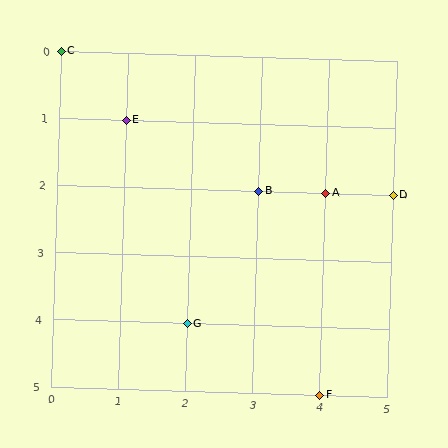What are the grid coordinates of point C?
Point C is at grid coordinates (0, 0).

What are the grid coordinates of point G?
Point G is at grid coordinates (2, 4).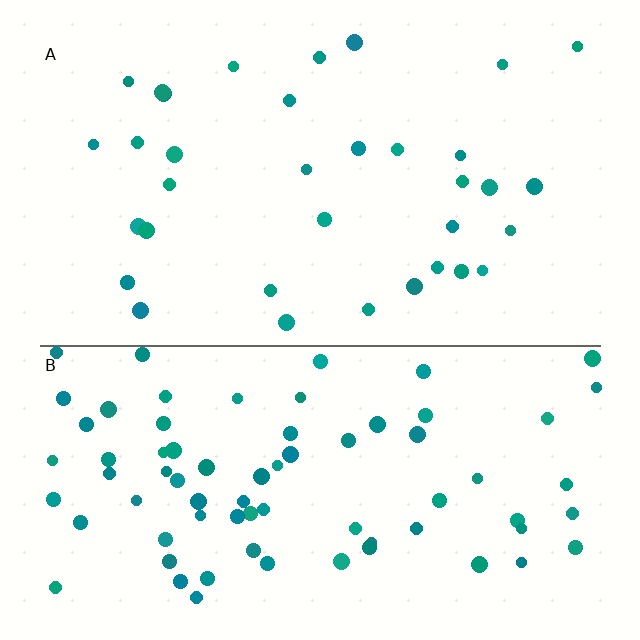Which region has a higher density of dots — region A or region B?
B (the bottom).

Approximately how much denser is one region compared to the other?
Approximately 2.2× — region B over region A.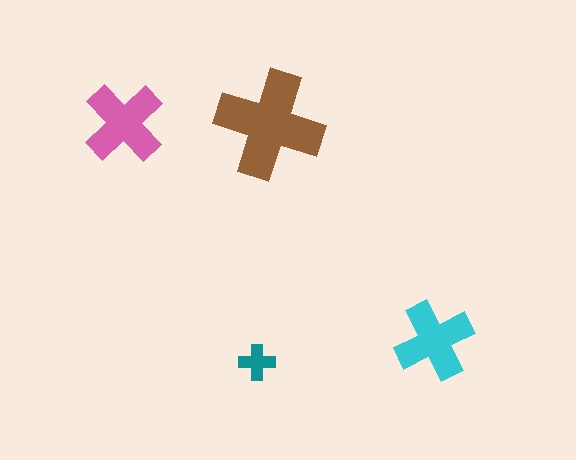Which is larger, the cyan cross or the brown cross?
The brown one.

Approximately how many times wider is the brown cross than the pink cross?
About 1.5 times wider.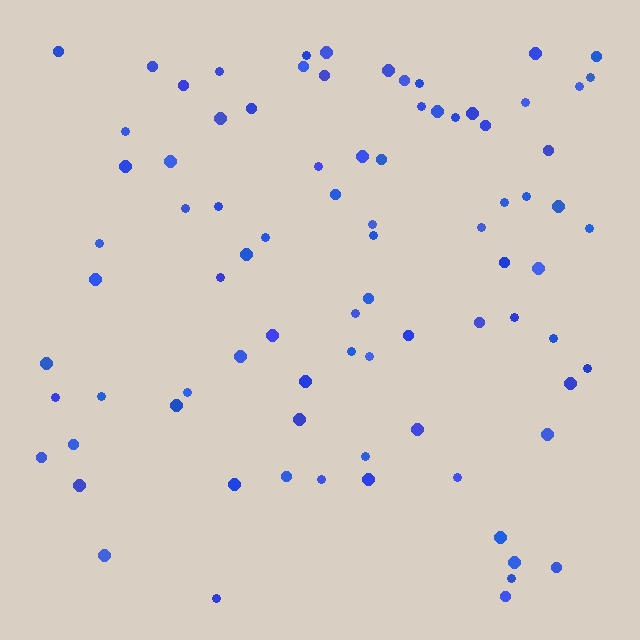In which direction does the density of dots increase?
From bottom to top, with the top side densest.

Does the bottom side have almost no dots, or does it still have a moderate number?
Still a moderate number, just noticeably fewer than the top.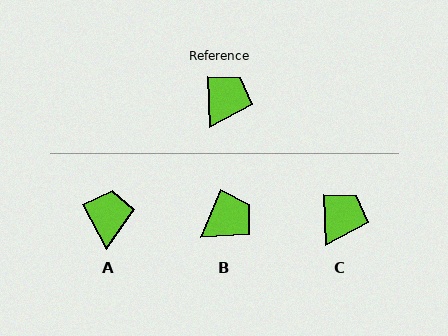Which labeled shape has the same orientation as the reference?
C.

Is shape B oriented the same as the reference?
No, it is off by about 25 degrees.